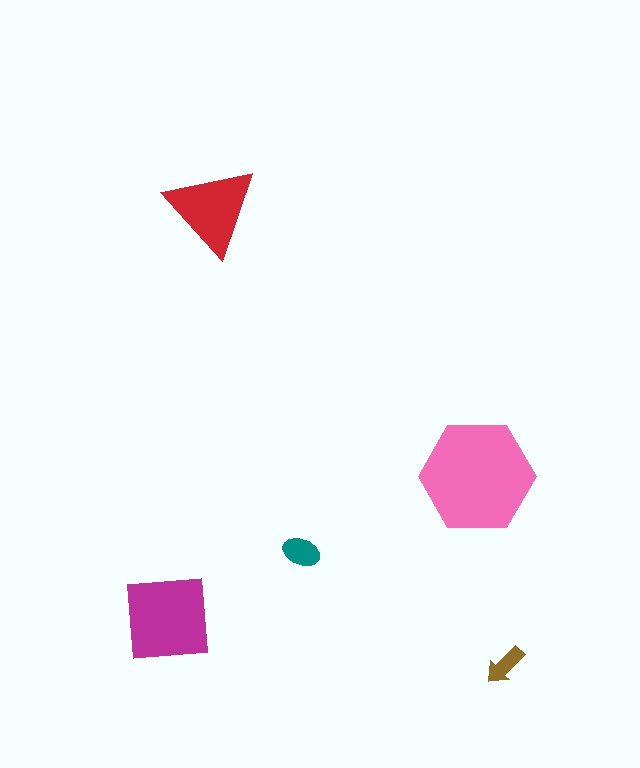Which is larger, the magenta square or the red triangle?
The magenta square.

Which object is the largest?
The pink hexagon.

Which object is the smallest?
The brown arrow.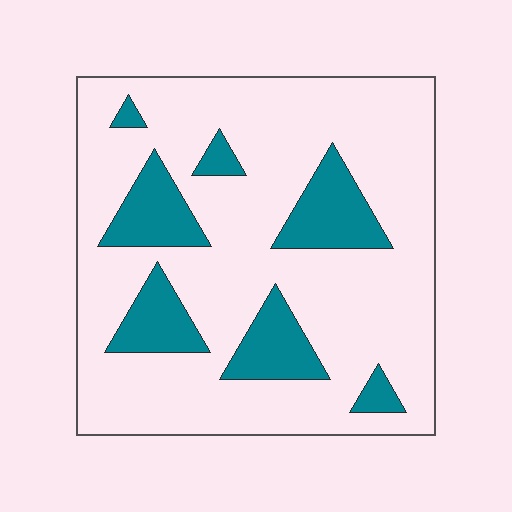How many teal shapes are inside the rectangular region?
7.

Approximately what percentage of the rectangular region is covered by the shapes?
Approximately 20%.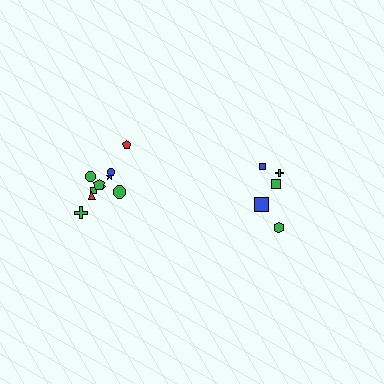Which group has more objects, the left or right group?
The left group.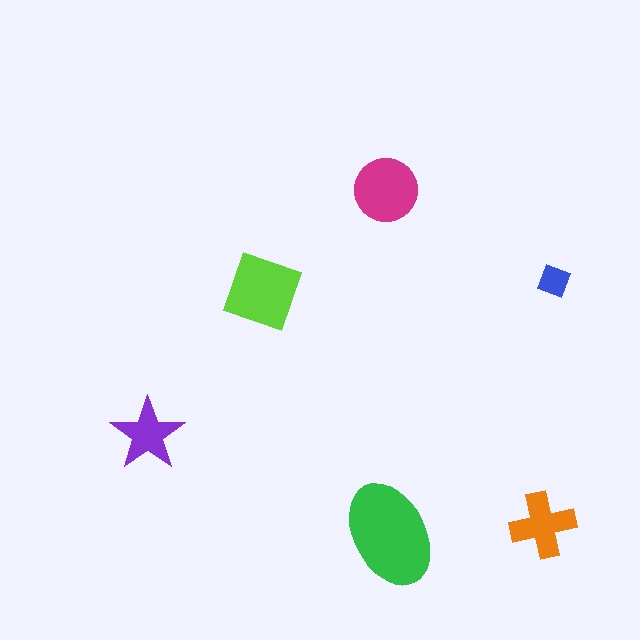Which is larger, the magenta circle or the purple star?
The magenta circle.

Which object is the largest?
The green ellipse.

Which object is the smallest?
The blue diamond.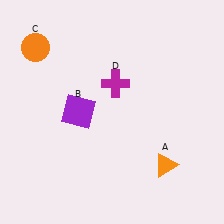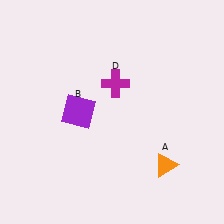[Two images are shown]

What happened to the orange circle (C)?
The orange circle (C) was removed in Image 2. It was in the top-left area of Image 1.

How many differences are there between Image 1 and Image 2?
There is 1 difference between the two images.